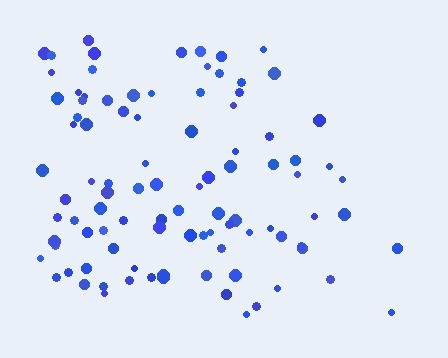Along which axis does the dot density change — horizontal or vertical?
Horizontal.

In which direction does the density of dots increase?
From right to left, with the left side densest.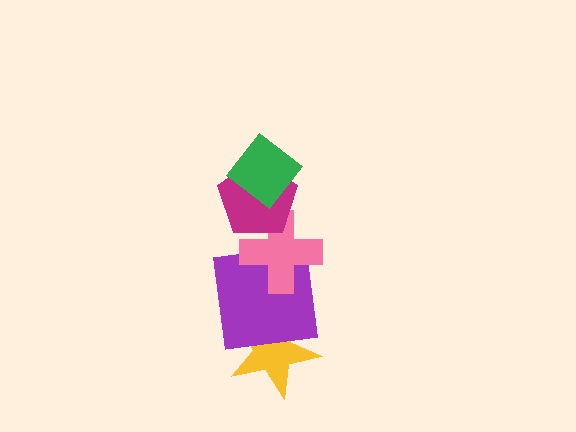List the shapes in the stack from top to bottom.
From top to bottom: the green diamond, the magenta pentagon, the pink cross, the purple square, the yellow star.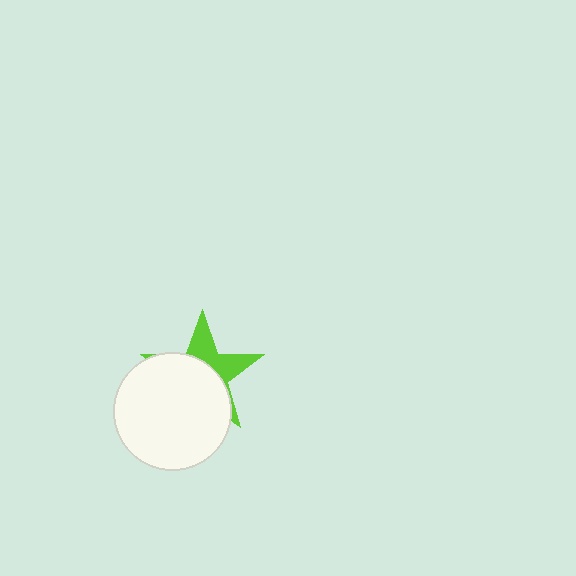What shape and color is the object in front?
The object in front is a white circle.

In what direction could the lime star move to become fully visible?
The lime star could move up. That would shift it out from behind the white circle entirely.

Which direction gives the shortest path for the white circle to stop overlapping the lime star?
Moving down gives the shortest separation.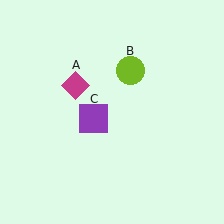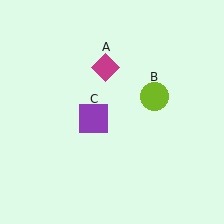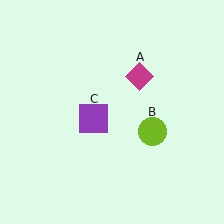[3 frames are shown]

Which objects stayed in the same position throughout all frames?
Purple square (object C) remained stationary.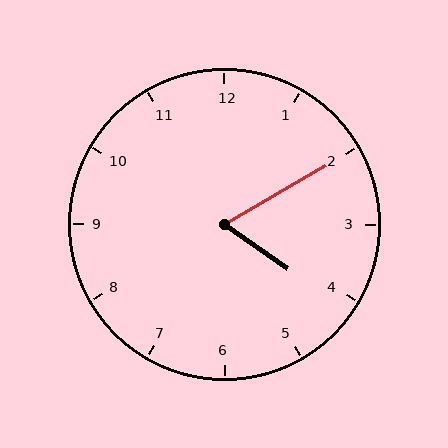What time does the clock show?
4:10.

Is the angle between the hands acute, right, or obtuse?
It is acute.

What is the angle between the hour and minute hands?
Approximately 65 degrees.